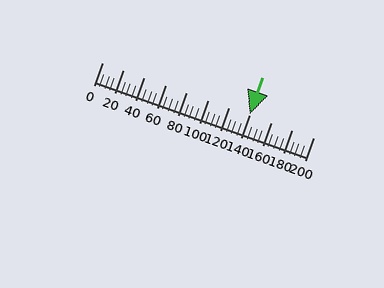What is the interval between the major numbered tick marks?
The major tick marks are spaced 20 units apart.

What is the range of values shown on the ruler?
The ruler shows values from 0 to 200.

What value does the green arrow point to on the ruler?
The green arrow points to approximately 140.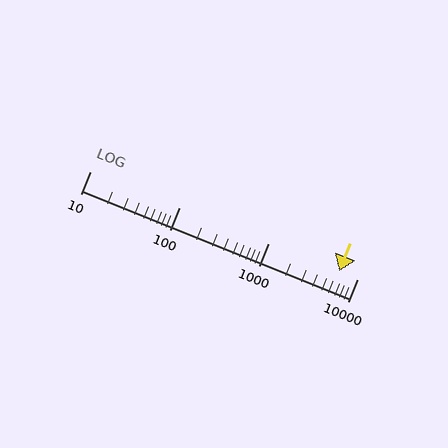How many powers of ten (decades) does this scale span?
The scale spans 3 decades, from 10 to 10000.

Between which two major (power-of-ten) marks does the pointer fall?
The pointer is between 1000 and 10000.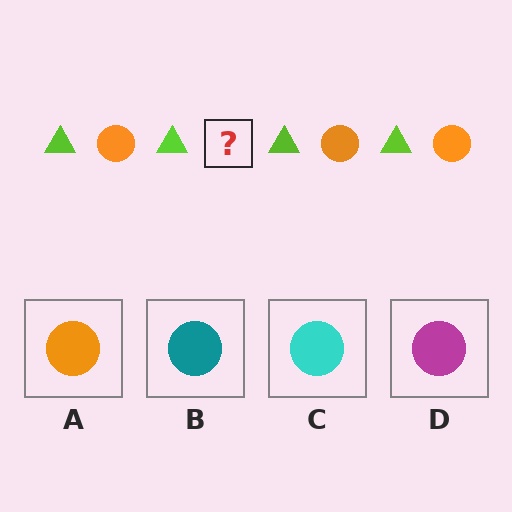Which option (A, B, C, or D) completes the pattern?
A.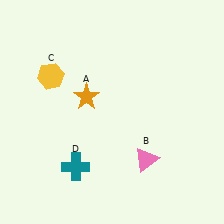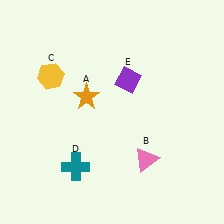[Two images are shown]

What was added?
A purple diamond (E) was added in Image 2.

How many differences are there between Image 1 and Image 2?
There is 1 difference between the two images.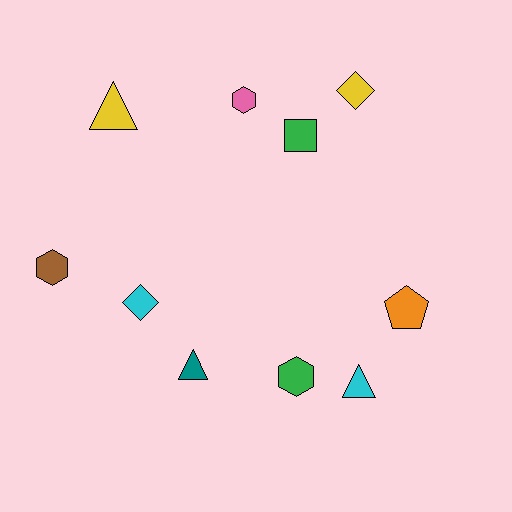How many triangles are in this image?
There are 3 triangles.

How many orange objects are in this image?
There is 1 orange object.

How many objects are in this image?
There are 10 objects.